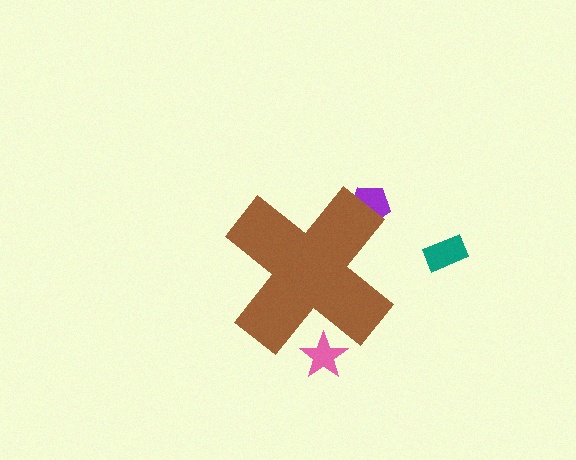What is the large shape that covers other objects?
A brown cross.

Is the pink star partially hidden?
Yes, the pink star is partially hidden behind the brown cross.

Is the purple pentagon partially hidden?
Yes, the purple pentagon is partially hidden behind the brown cross.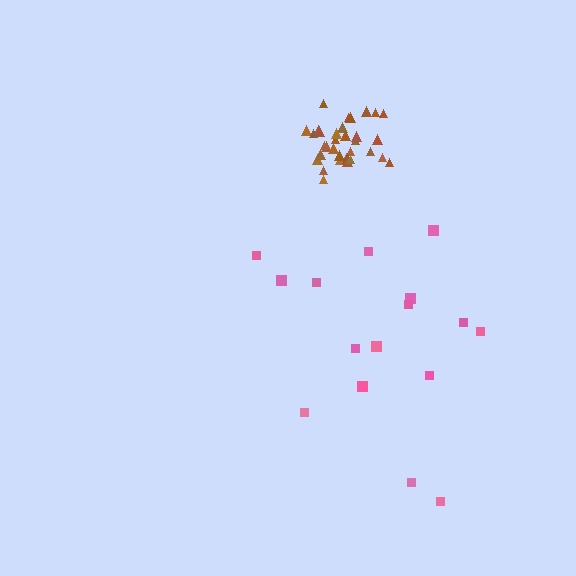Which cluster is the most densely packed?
Brown.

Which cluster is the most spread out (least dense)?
Pink.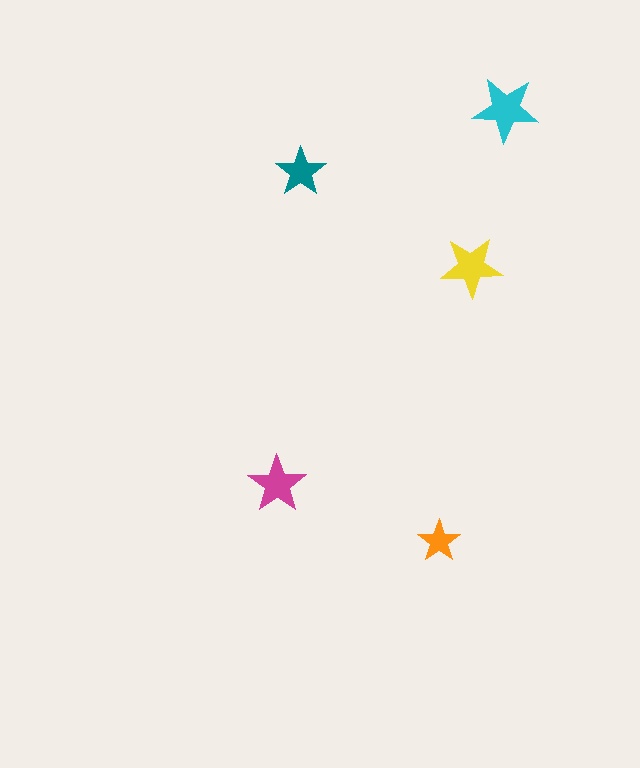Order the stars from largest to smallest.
the cyan one, the yellow one, the magenta one, the teal one, the orange one.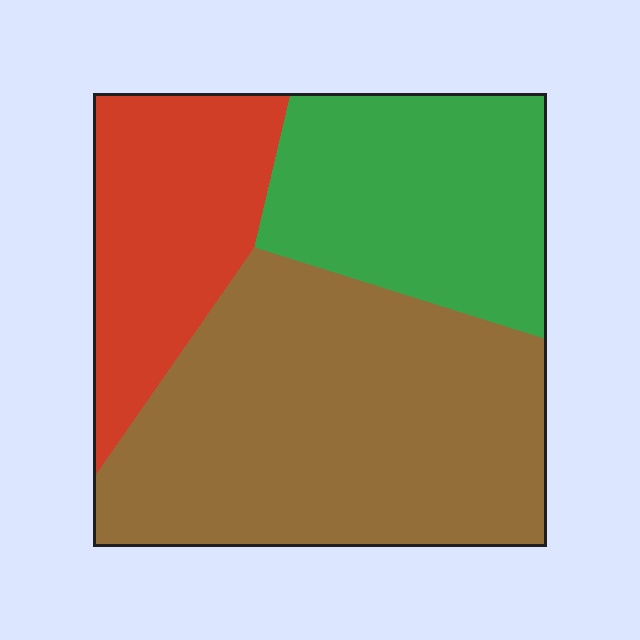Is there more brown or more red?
Brown.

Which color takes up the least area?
Red, at roughly 20%.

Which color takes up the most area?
Brown, at roughly 50%.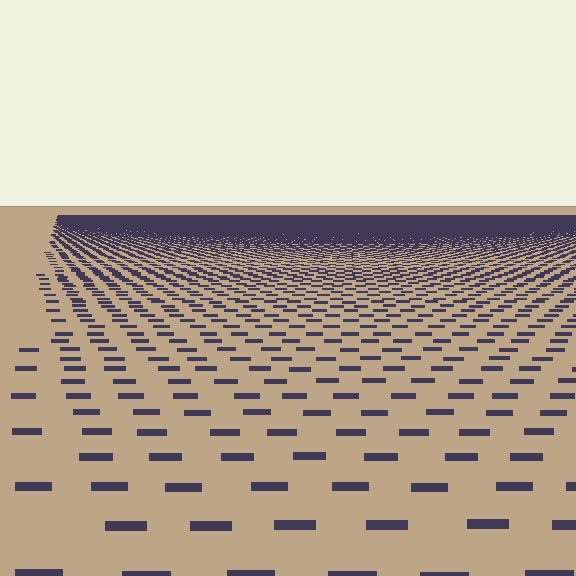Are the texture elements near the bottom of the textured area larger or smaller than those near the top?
Larger. Near the bottom, elements are closer to the viewer and appear at a bigger on-screen size.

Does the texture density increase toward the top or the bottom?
Density increases toward the top.